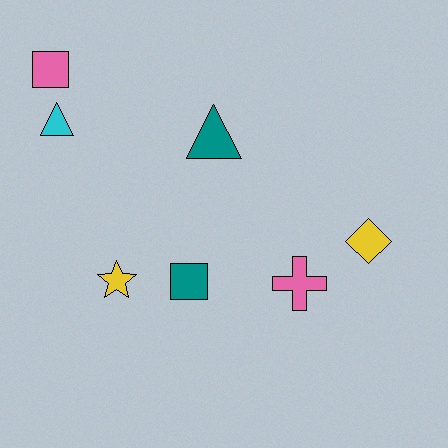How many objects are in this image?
There are 7 objects.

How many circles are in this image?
There are no circles.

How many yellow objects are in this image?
There are 2 yellow objects.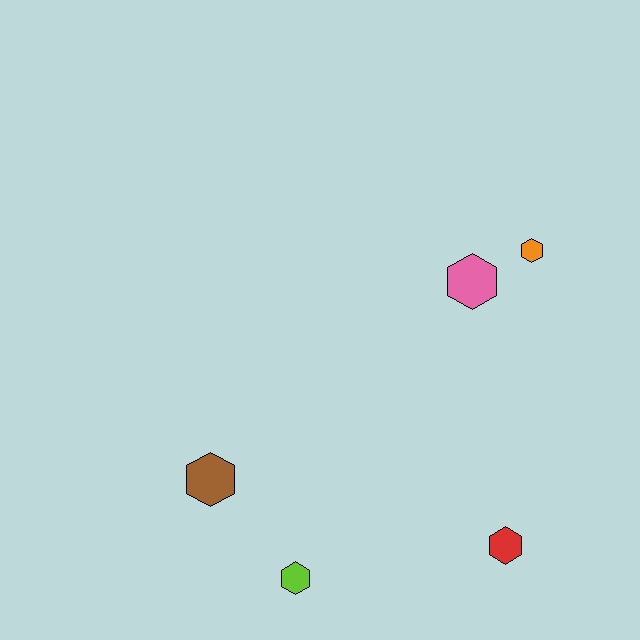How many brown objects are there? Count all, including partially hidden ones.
There is 1 brown object.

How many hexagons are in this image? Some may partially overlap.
There are 5 hexagons.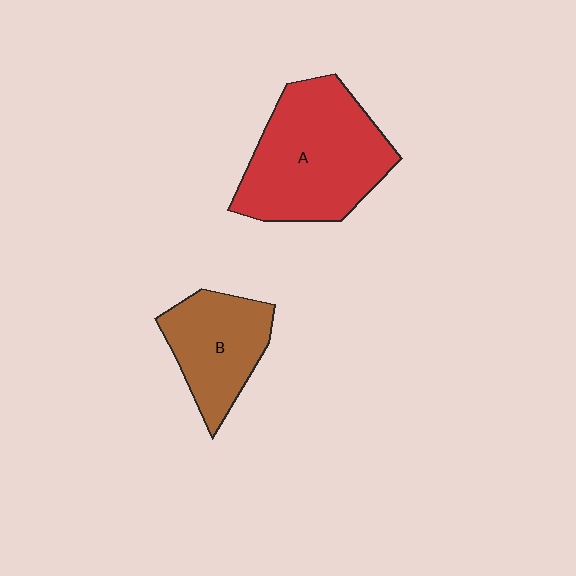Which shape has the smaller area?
Shape B (brown).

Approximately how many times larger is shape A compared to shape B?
Approximately 1.6 times.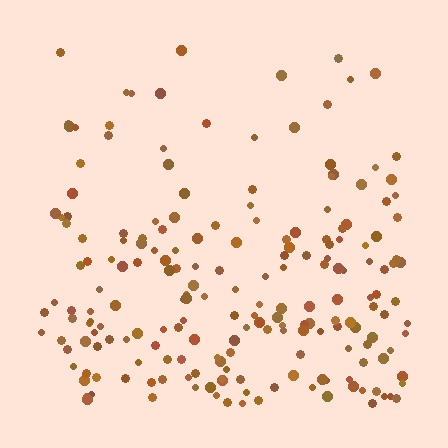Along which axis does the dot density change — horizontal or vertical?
Vertical.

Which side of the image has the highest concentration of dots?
The bottom.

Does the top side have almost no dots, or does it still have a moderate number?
Still a moderate number, just noticeably fewer than the bottom.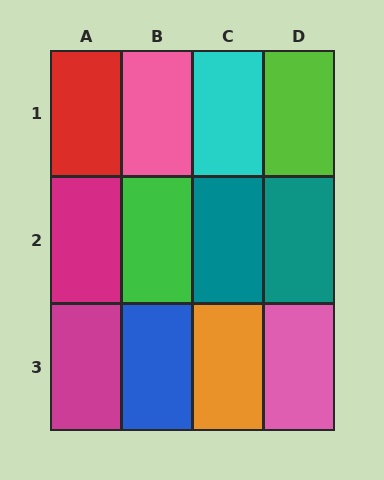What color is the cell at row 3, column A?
Magenta.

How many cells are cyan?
1 cell is cyan.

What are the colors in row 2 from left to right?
Magenta, green, teal, teal.